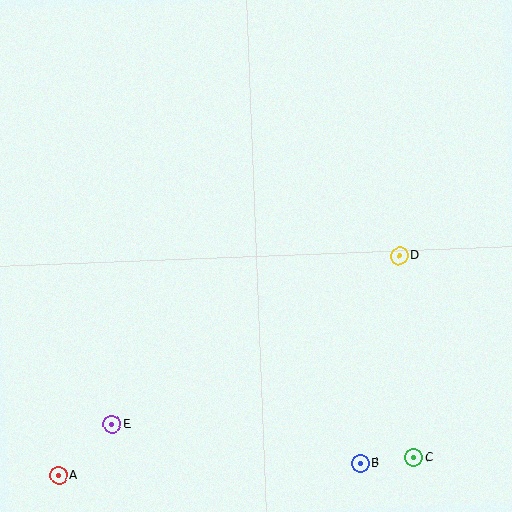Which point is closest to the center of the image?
Point D at (399, 255) is closest to the center.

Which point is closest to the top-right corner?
Point D is closest to the top-right corner.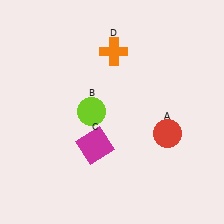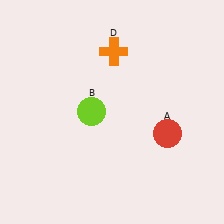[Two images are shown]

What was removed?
The magenta square (C) was removed in Image 2.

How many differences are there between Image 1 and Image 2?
There is 1 difference between the two images.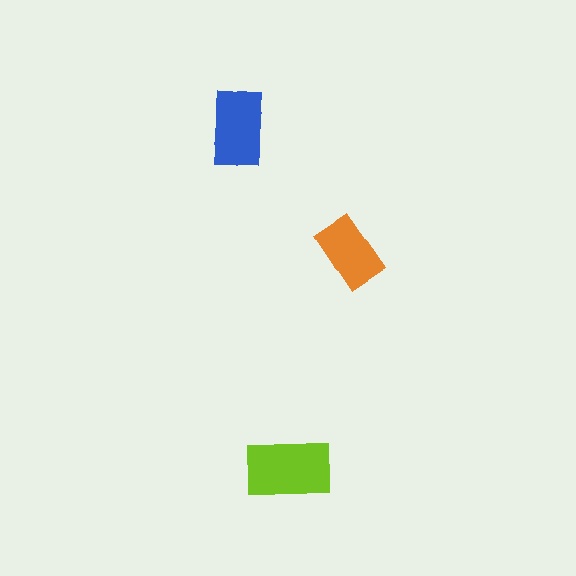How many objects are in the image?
There are 3 objects in the image.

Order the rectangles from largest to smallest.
the lime one, the blue one, the orange one.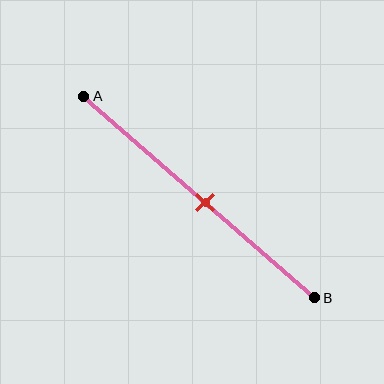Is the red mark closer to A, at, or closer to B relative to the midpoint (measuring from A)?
The red mark is approximately at the midpoint of segment AB.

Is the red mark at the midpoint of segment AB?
Yes, the mark is approximately at the midpoint.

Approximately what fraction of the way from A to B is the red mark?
The red mark is approximately 55% of the way from A to B.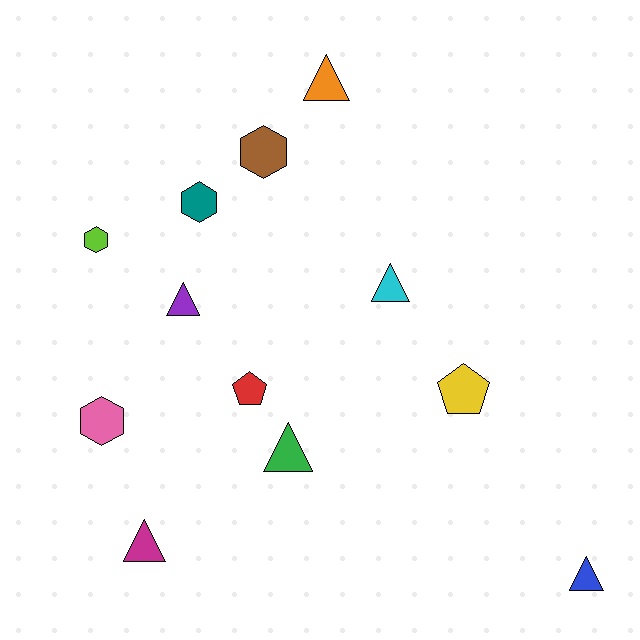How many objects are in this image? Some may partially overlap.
There are 12 objects.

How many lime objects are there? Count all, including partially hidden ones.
There is 1 lime object.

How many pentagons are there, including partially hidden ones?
There are 2 pentagons.